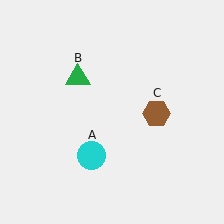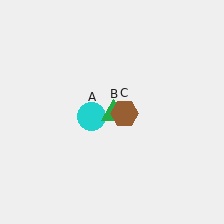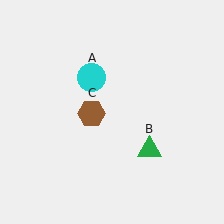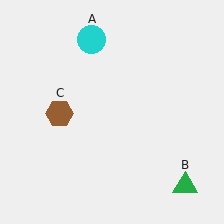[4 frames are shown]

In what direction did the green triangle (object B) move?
The green triangle (object B) moved down and to the right.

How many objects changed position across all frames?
3 objects changed position: cyan circle (object A), green triangle (object B), brown hexagon (object C).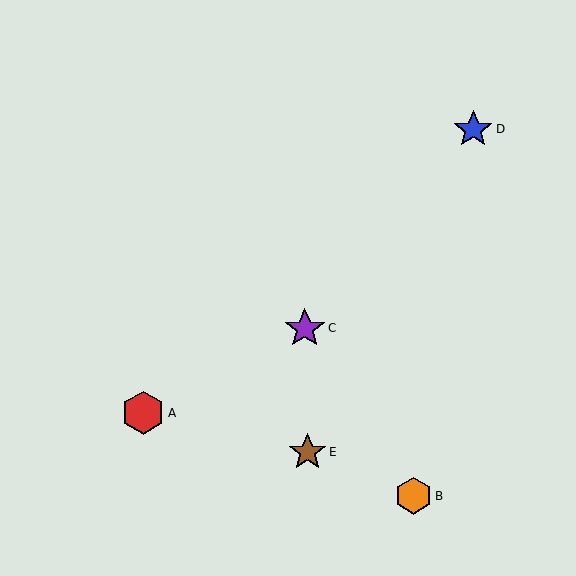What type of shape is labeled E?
Shape E is a brown star.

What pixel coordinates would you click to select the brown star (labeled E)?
Click at (307, 452) to select the brown star E.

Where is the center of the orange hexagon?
The center of the orange hexagon is at (414, 496).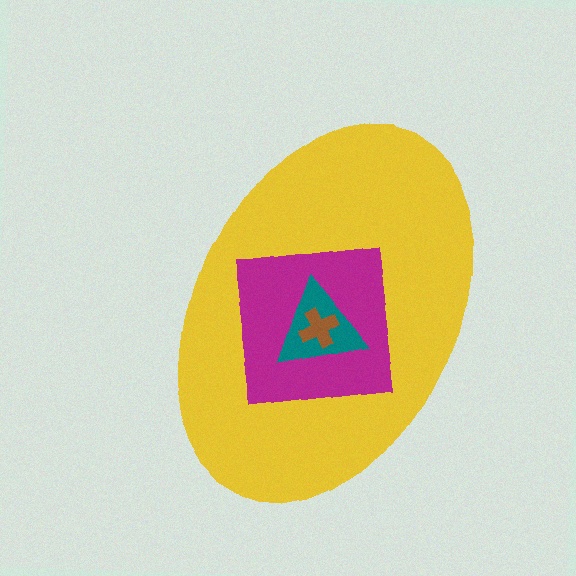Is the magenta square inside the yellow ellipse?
Yes.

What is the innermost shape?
The brown cross.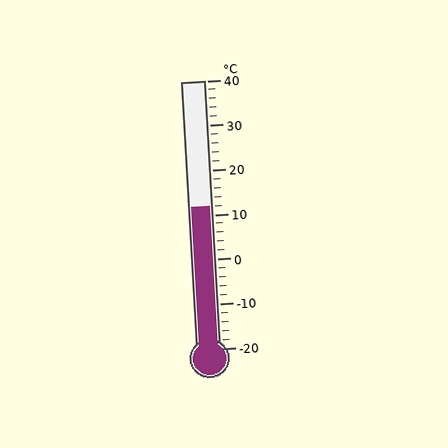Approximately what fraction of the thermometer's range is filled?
The thermometer is filled to approximately 55% of its range.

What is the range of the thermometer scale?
The thermometer scale ranges from -20°C to 40°C.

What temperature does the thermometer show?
The thermometer shows approximately 12°C.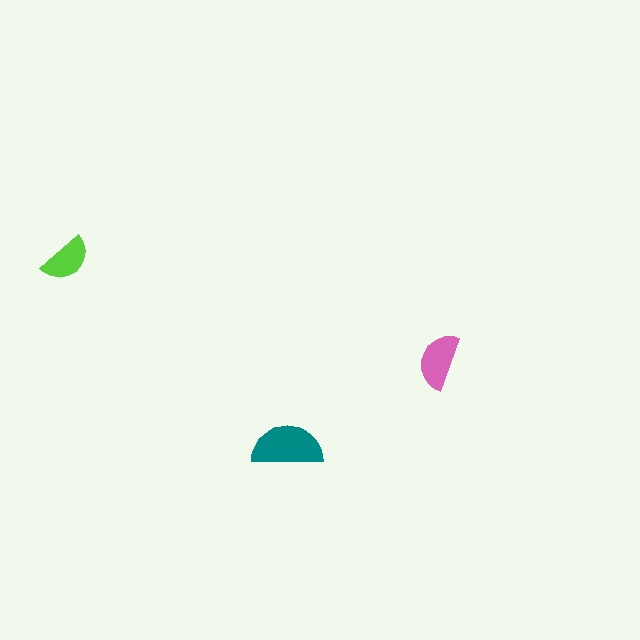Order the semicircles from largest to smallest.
the teal one, the pink one, the lime one.